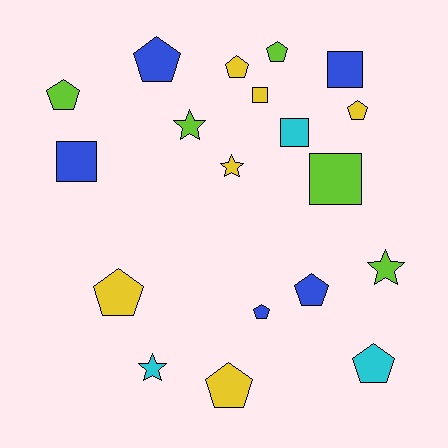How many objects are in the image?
There are 19 objects.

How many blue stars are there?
There are no blue stars.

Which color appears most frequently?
Yellow, with 6 objects.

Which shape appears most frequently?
Pentagon, with 10 objects.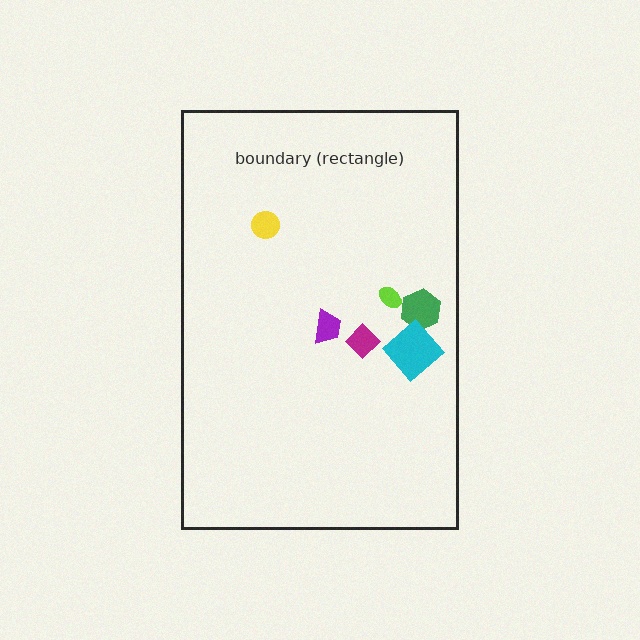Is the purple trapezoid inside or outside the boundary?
Inside.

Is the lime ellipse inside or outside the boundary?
Inside.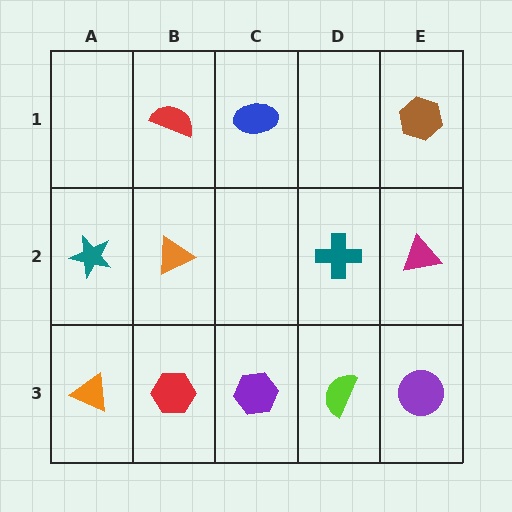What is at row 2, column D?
A teal cross.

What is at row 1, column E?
A brown hexagon.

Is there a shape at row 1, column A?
No, that cell is empty.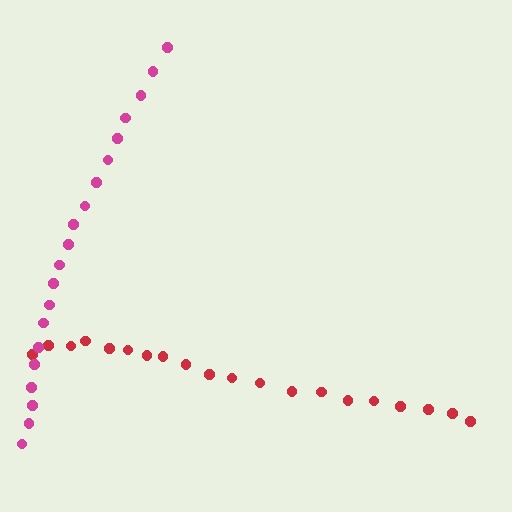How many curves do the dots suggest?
There are 2 distinct paths.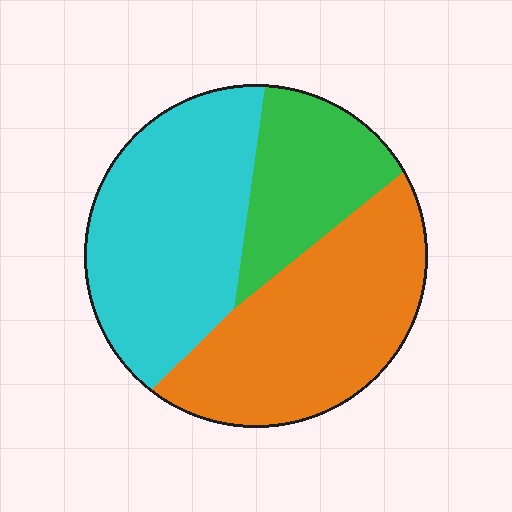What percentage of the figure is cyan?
Cyan takes up between a third and a half of the figure.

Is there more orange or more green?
Orange.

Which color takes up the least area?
Green, at roughly 20%.